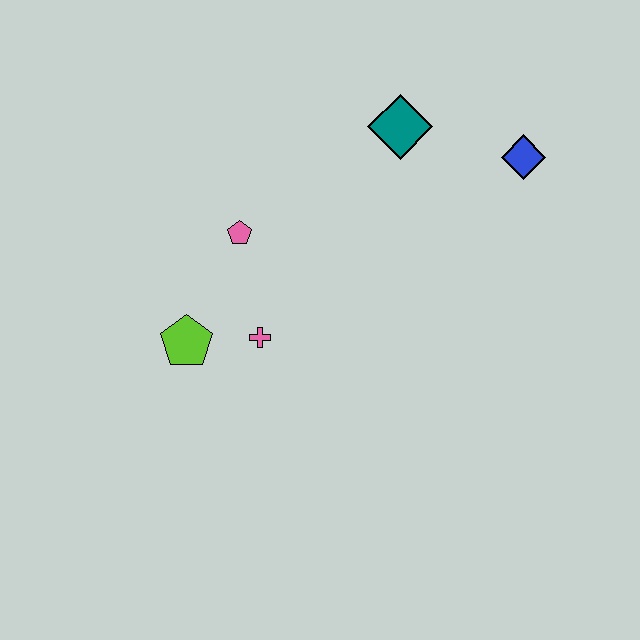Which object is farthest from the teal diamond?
The lime pentagon is farthest from the teal diamond.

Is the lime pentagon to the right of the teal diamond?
No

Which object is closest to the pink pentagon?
The pink cross is closest to the pink pentagon.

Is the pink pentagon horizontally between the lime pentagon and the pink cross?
Yes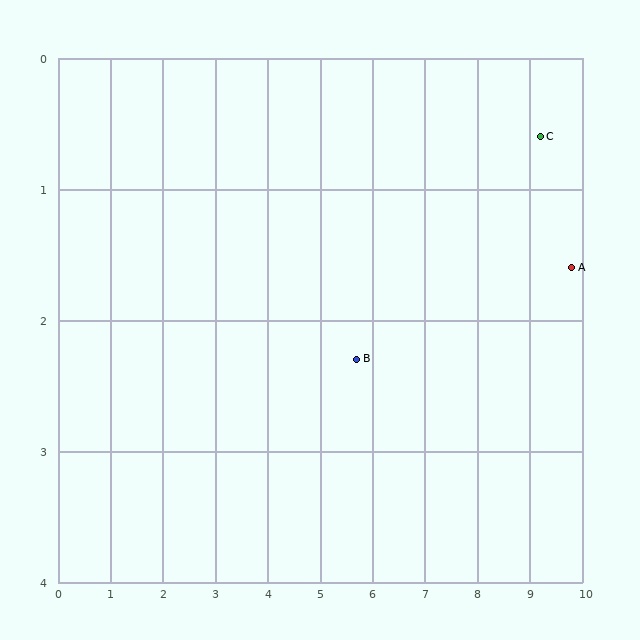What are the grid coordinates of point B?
Point B is at approximately (5.7, 2.3).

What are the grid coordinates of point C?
Point C is at approximately (9.2, 0.6).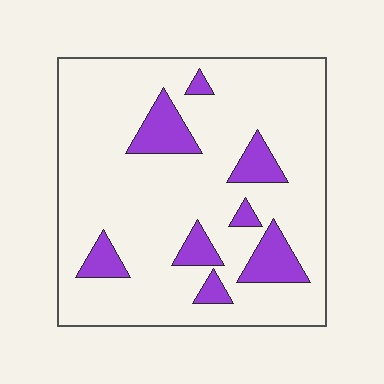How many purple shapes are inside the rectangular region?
8.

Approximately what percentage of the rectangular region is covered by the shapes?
Approximately 15%.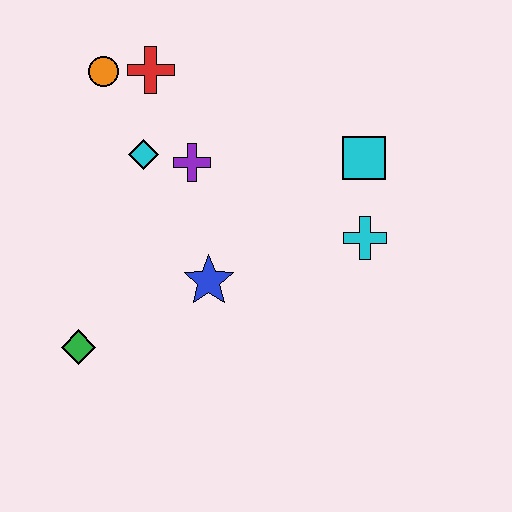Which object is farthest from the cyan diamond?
The cyan cross is farthest from the cyan diamond.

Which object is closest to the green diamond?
The blue star is closest to the green diamond.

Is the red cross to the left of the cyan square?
Yes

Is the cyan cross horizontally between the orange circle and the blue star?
No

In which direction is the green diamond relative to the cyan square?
The green diamond is to the left of the cyan square.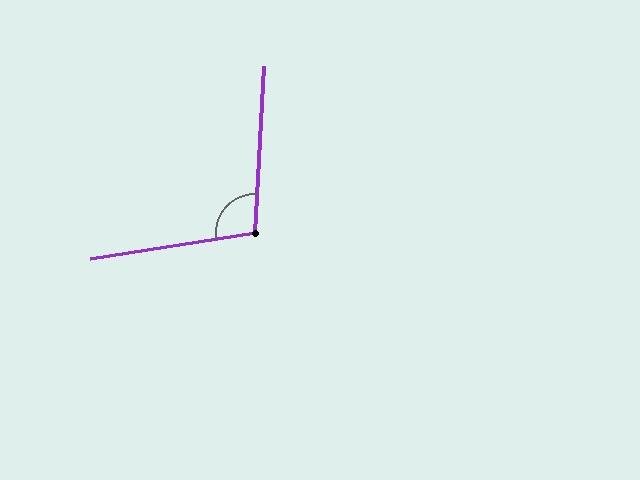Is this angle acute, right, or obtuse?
It is obtuse.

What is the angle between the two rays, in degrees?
Approximately 102 degrees.